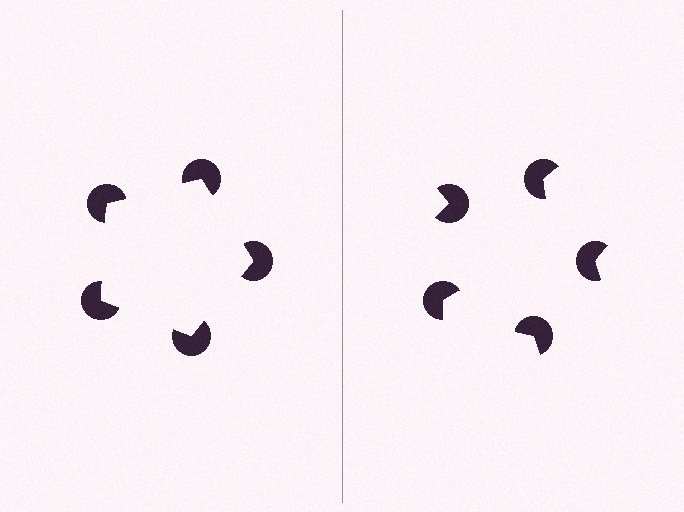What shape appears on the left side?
An illusory pentagon.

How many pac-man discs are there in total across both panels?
10 — 5 on each side.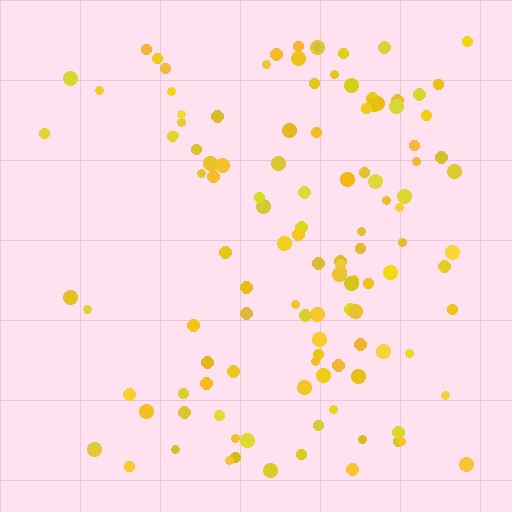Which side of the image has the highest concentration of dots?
The right.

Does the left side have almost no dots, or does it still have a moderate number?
Still a moderate number, just noticeably fewer than the right.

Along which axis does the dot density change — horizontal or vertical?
Horizontal.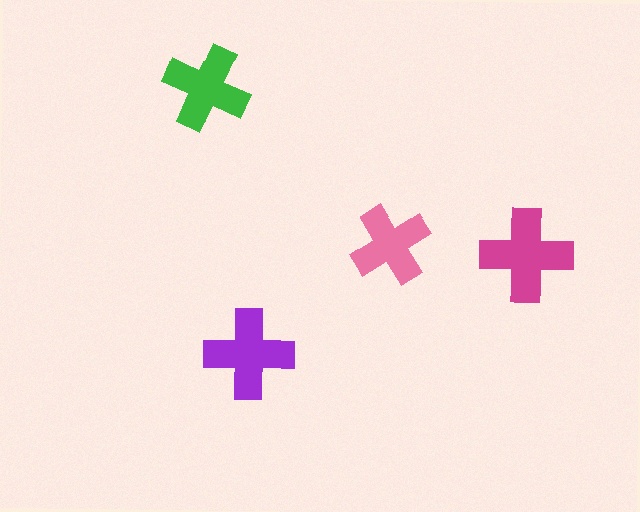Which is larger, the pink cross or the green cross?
The green one.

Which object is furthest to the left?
The green cross is leftmost.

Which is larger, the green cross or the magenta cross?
The magenta one.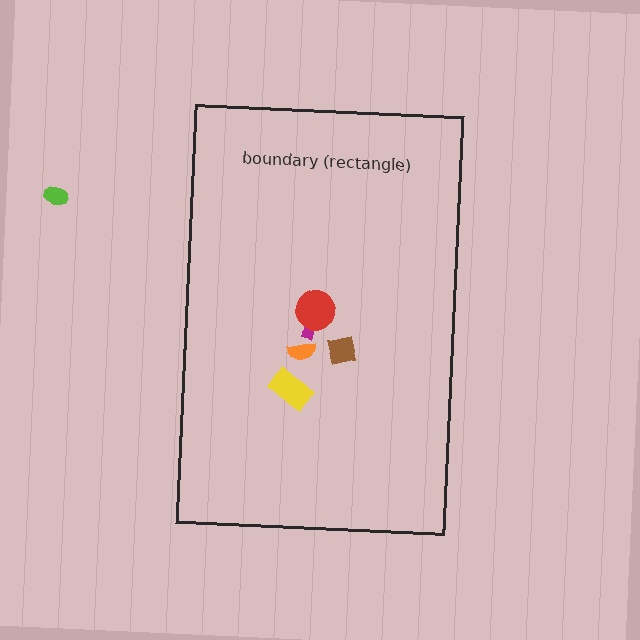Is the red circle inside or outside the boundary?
Inside.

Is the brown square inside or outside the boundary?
Inside.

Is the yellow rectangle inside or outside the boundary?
Inside.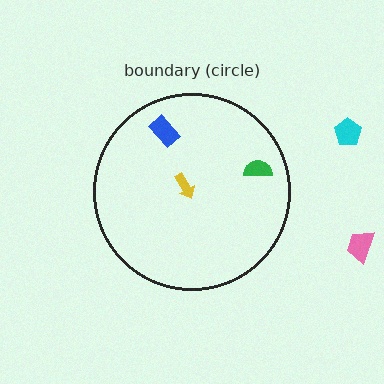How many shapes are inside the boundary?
3 inside, 2 outside.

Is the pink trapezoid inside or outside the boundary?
Outside.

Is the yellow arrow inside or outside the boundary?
Inside.